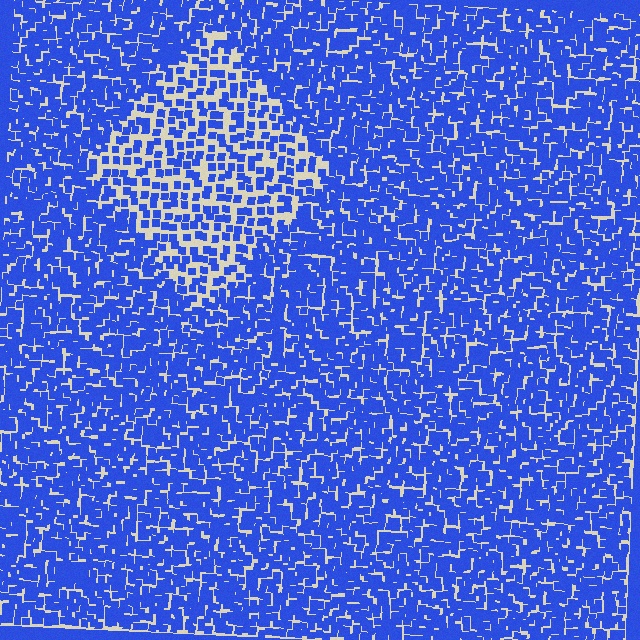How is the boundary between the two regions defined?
The boundary is defined by a change in element density (approximately 2.0x ratio). All elements are the same color, size, and shape.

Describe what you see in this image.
The image contains small blue elements arranged at two different densities. A diamond-shaped region is visible where the elements are less densely packed than the surrounding area.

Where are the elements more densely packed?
The elements are more densely packed outside the diamond boundary.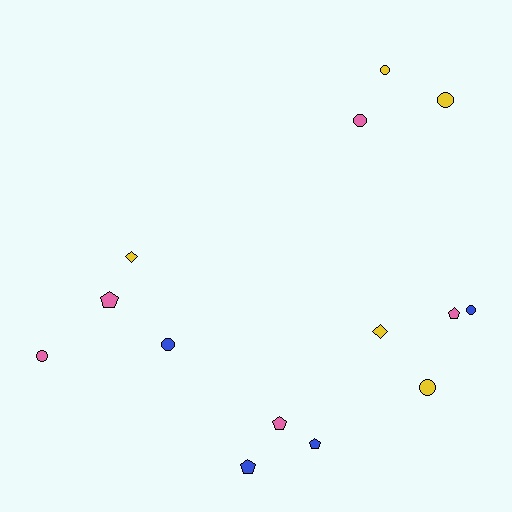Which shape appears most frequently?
Circle, with 7 objects.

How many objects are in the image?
There are 14 objects.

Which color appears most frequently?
Yellow, with 5 objects.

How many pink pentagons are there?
There are 3 pink pentagons.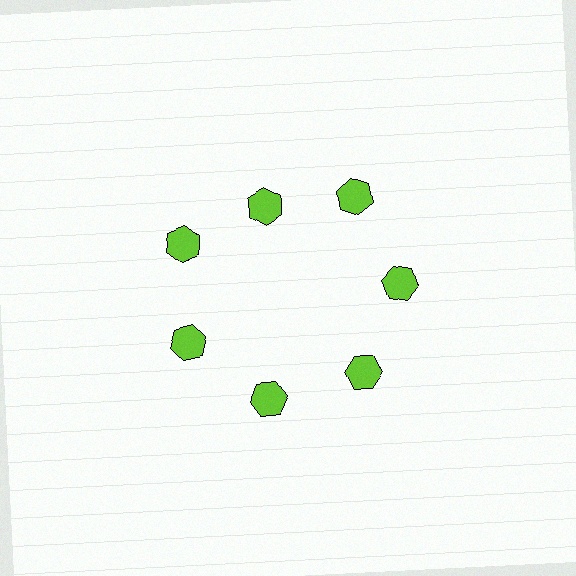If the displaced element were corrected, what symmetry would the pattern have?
It would have 7-fold rotational symmetry — the pattern would map onto itself every 51 degrees.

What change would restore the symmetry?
The symmetry would be restored by moving it outward, back onto the ring so that all 7 hexagons sit at equal angles and equal distance from the center.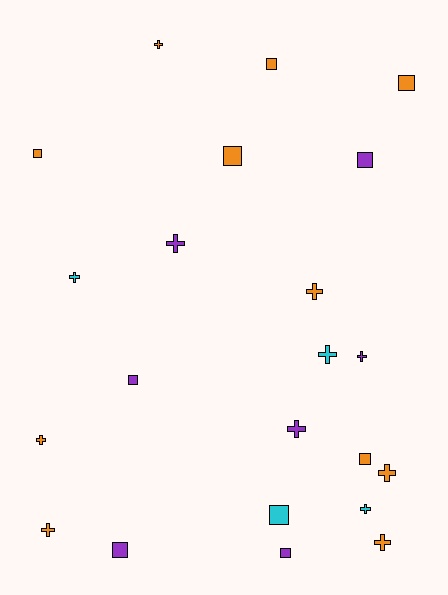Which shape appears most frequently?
Cross, with 12 objects.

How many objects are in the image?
There are 22 objects.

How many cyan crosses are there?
There are 3 cyan crosses.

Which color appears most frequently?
Orange, with 11 objects.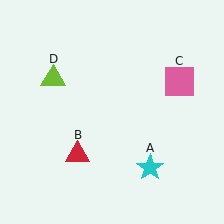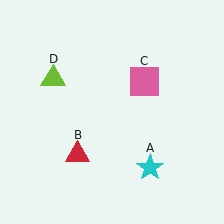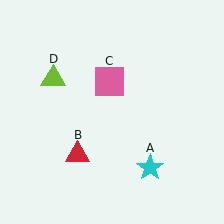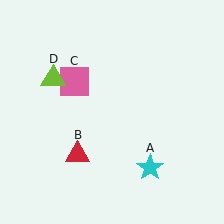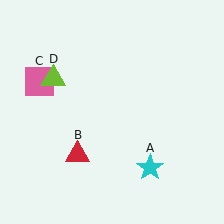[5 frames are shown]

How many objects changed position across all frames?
1 object changed position: pink square (object C).